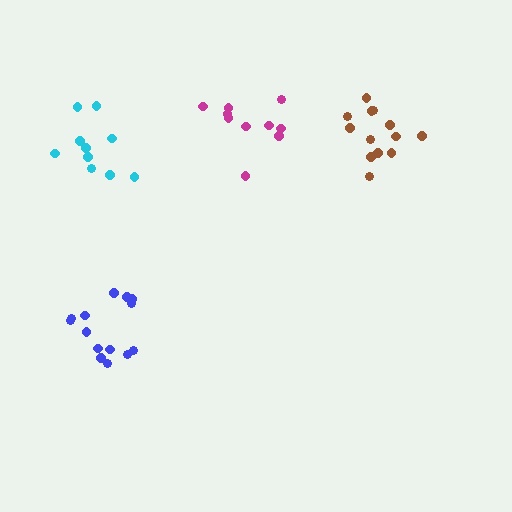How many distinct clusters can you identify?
There are 4 distinct clusters.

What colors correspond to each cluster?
The clusters are colored: cyan, magenta, brown, blue.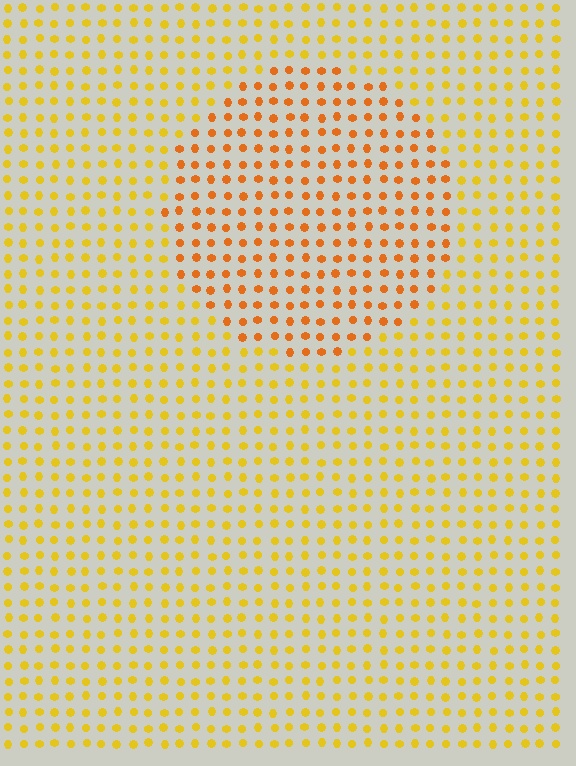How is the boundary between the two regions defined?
The boundary is defined purely by a slight shift in hue (about 26 degrees). Spacing, size, and orientation are identical on both sides.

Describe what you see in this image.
The image is filled with small yellow elements in a uniform arrangement. A circle-shaped region is visible where the elements are tinted to a slightly different hue, forming a subtle color boundary.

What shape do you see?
I see a circle.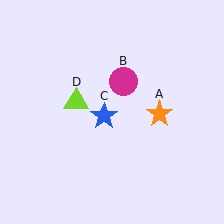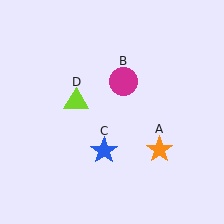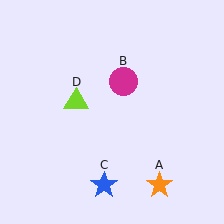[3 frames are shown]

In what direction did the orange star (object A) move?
The orange star (object A) moved down.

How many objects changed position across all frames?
2 objects changed position: orange star (object A), blue star (object C).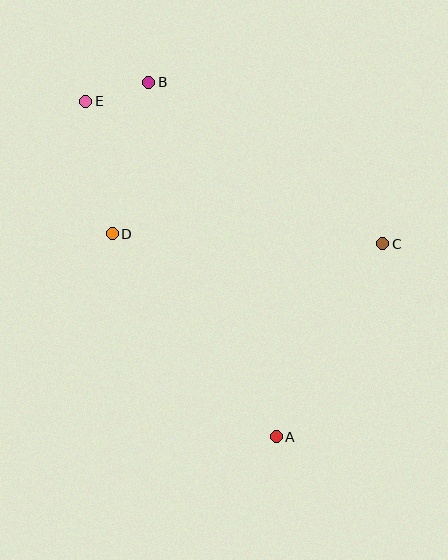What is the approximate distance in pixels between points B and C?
The distance between B and C is approximately 284 pixels.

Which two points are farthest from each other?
Points A and E are farthest from each other.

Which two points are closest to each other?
Points B and E are closest to each other.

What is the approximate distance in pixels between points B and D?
The distance between B and D is approximately 156 pixels.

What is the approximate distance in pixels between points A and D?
The distance between A and D is approximately 261 pixels.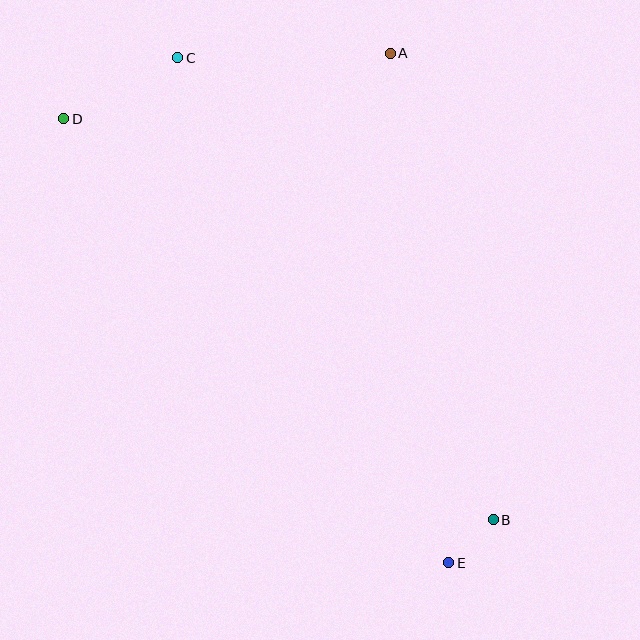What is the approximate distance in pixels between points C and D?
The distance between C and D is approximately 129 pixels.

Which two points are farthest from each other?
Points D and E are farthest from each other.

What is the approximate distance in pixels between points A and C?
The distance between A and C is approximately 213 pixels.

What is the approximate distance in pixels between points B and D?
The distance between B and D is approximately 588 pixels.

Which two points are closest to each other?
Points B and E are closest to each other.